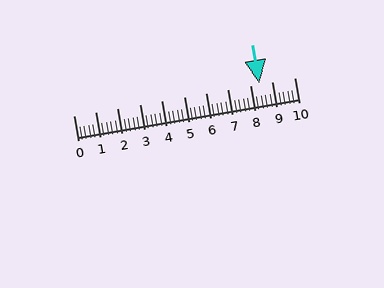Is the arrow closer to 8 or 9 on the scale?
The arrow is closer to 8.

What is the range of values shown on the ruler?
The ruler shows values from 0 to 10.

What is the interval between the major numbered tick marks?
The major tick marks are spaced 1 units apart.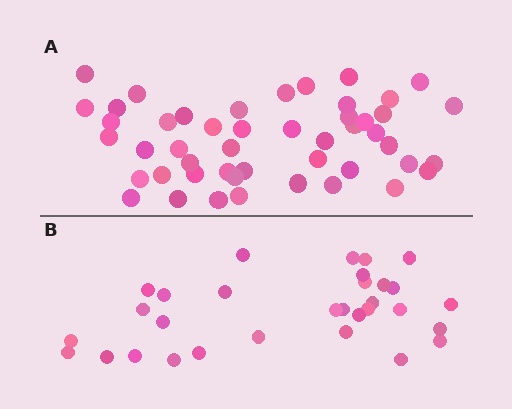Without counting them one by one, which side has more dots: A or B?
Region A (the top region) has more dots.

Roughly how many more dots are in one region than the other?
Region A has approximately 15 more dots than region B.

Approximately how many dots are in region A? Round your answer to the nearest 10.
About 50 dots. (The exact count is 48, which rounds to 50.)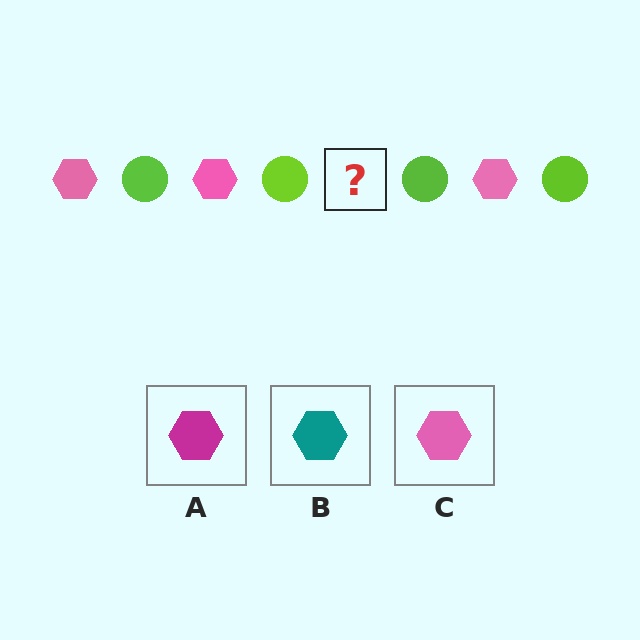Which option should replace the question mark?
Option C.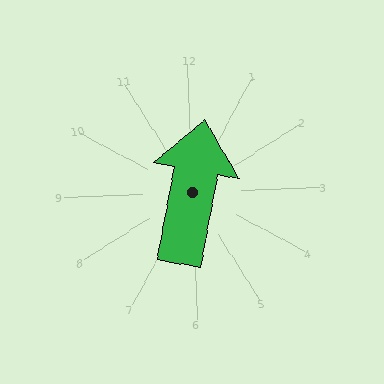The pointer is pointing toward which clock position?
Roughly 12 o'clock.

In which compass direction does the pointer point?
North.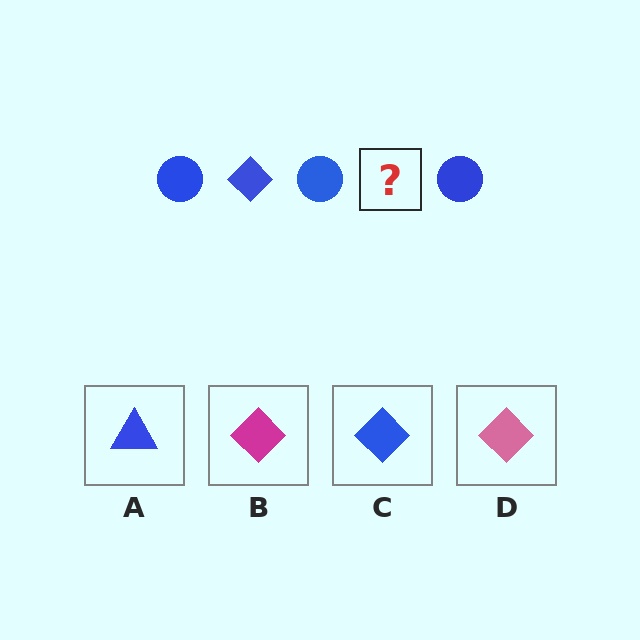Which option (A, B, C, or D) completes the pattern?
C.